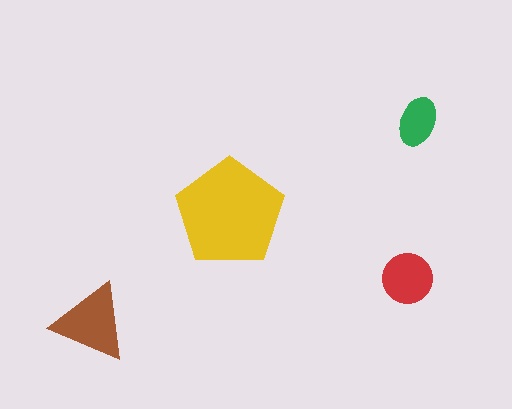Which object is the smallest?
The green ellipse.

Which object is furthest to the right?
The green ellipse is rightmost.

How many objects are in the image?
There are 4 objects in the image.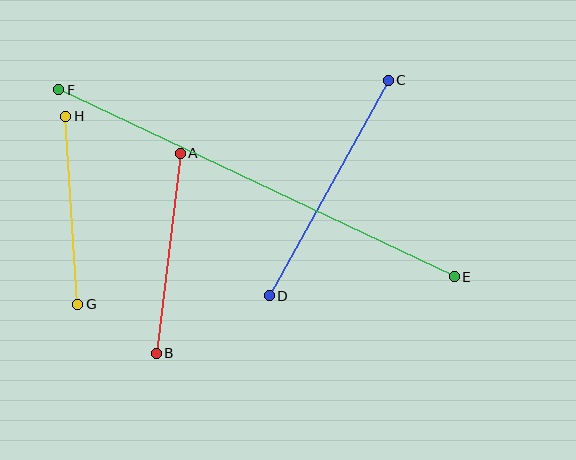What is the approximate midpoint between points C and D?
The midpoint is at approximately (329, 188) pixels.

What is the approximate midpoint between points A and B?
The midpoint is at approximately (168, 253) pixels.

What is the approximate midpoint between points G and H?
The midpoint is at approximately (72, 210) pixels.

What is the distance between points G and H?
The distance is approximately 189 pixels.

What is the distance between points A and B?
The distance is approximately 202 pixels.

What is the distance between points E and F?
The distance is approximately 438 pixels.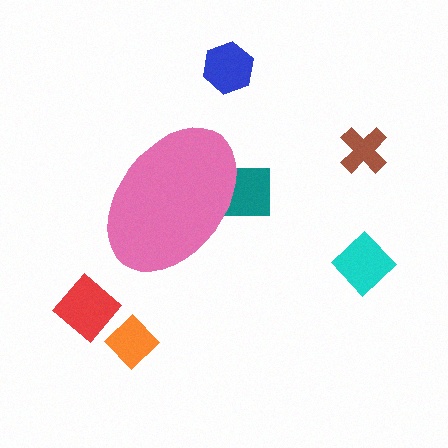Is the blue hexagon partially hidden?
No, the blue hexagon is fully visible.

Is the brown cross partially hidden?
No, the brown cross is fully visible.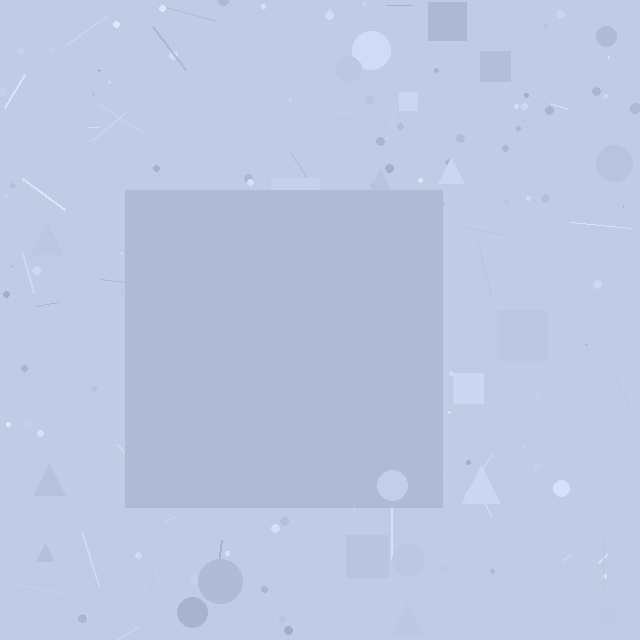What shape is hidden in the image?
A square is hidden in the image.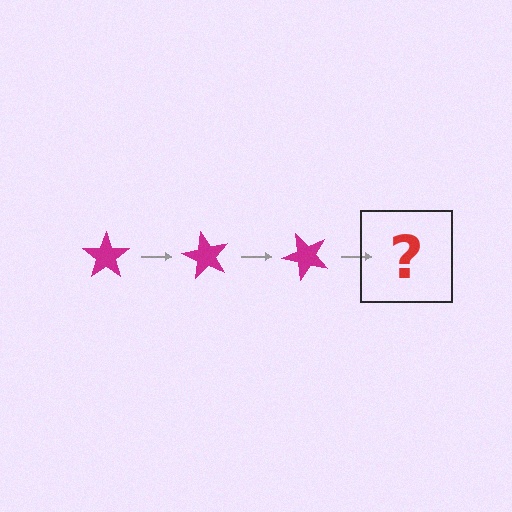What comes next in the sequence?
The next element should be a magenta star rotated 180 degrees.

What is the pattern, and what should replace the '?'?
The pattern is that the star rotates 60 degrees each step. The '?' should be a magenta star rotated 180 degrees.